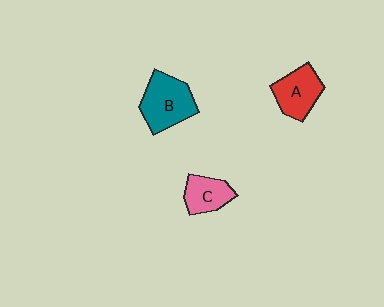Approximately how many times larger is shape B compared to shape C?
Approximately 1.6 times.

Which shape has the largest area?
Shape B (teal).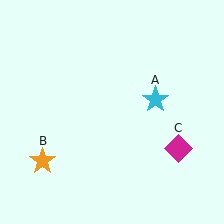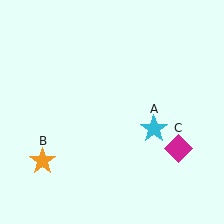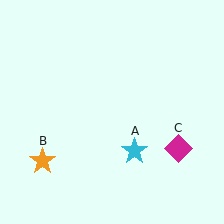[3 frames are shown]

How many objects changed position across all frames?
1 object changed position: cyan star (object A).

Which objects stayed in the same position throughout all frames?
Orange star (object B) and magenta diamond (object C) remained stationary.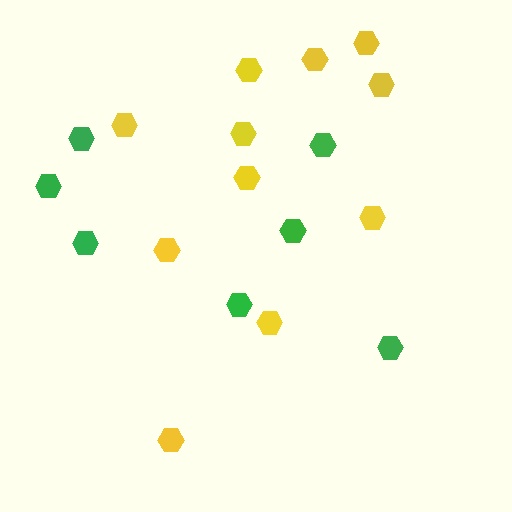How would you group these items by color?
There are 2 groups: one group of green hexagons (7) and one group of yellow hexagons (11).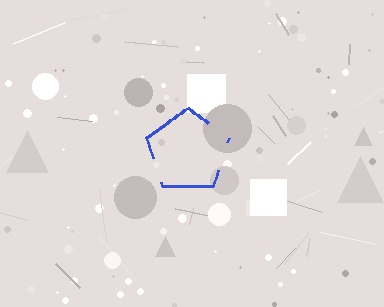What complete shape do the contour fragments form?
The contour fragments form a pentagon.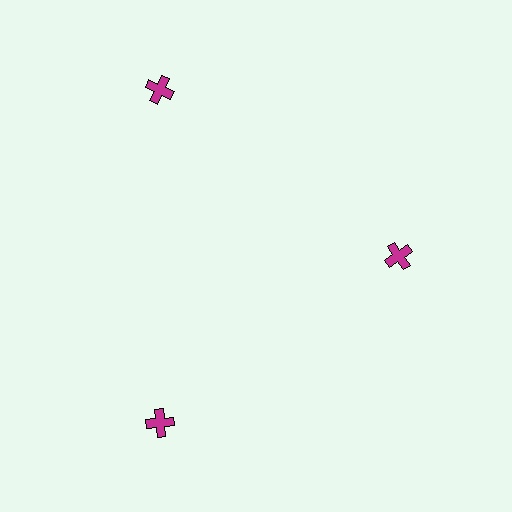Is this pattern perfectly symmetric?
No. The 3 magenta crosses are arranged in a ring, but one element near the 3 o'clock position is pulled inward toward the center, breaking the 3-fold rotational symmetry.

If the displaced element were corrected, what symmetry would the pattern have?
It would have 3-fold rotational symmetry — the pattern would map onto itself every 120 degrees.